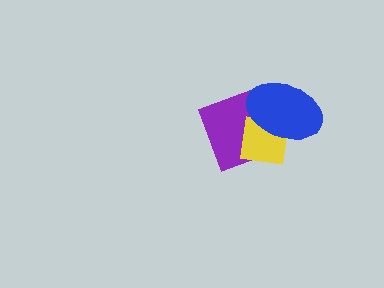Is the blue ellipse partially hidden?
No, no other shape covers it.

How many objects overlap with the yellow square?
2 objects overlap with the yellow square.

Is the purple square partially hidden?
Yes, it is partially covered by another shape.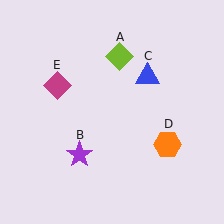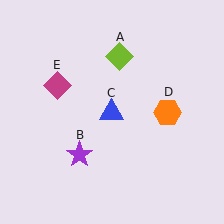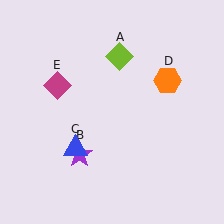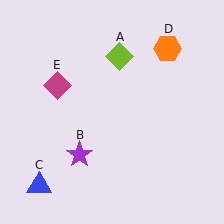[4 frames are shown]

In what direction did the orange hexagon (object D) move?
The orange hexagon (object D) moved up.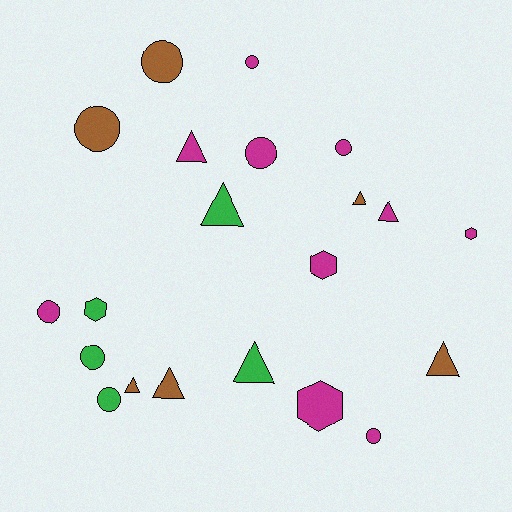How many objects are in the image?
There are 21 objects.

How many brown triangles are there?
There are 4 brown triangles.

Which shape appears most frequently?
Circle, with 9 objects.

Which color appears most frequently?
Magenta, with 10 objects.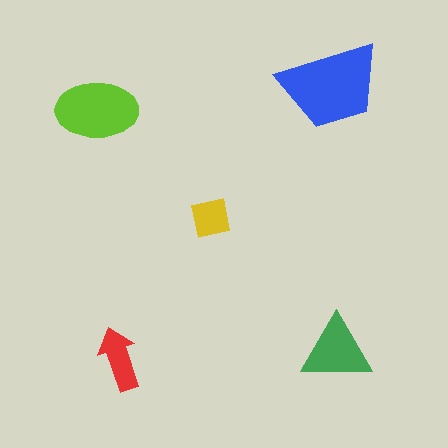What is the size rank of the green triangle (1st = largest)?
3rd.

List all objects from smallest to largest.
The yellow square, the red arrow, the green triangle, the lime ellipse, the blue trapezoid.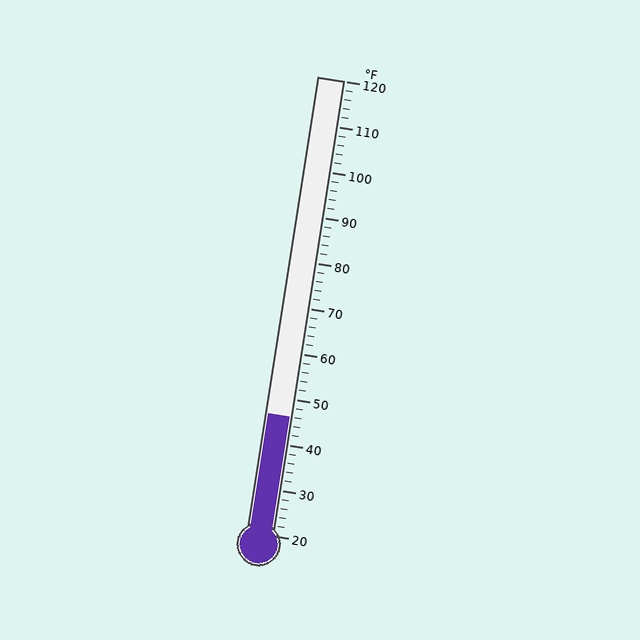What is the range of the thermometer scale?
The thermometer scale ranges from 20°F to 120°F.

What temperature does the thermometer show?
The thermometer shows approximately 46°F.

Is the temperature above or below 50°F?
The temperature is below 50°F.